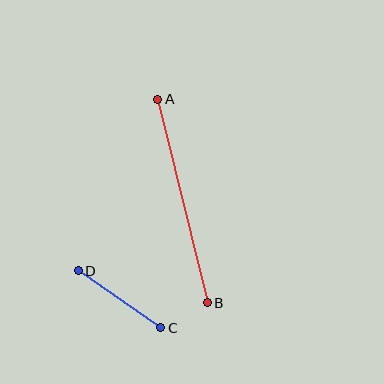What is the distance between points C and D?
The distance is approximately 100 pixels.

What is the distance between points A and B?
The distance is approximately 210 pixels.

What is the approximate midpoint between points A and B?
The midpoint is at approximately (183, 201) pixels.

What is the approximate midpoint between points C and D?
The midpoint is at approximately (119, 299) pixels.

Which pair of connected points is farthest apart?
Points A and B are farthest apart.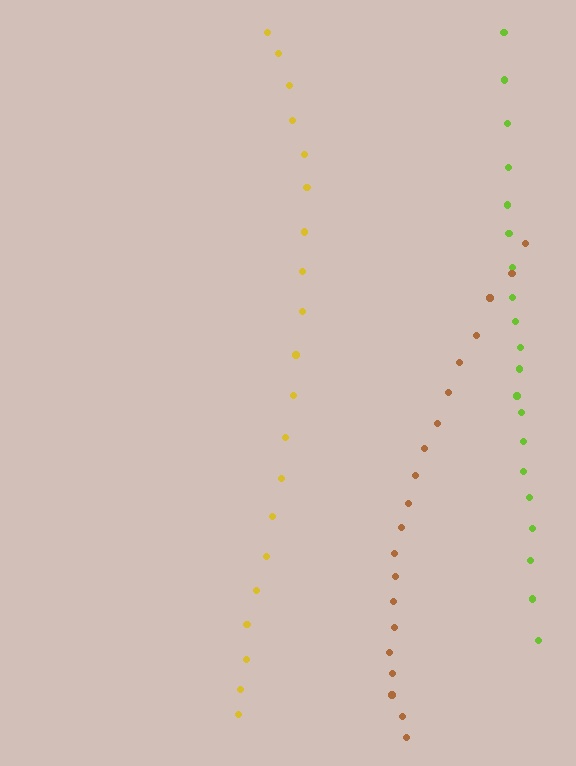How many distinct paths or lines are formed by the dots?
There are 3 distinct paths.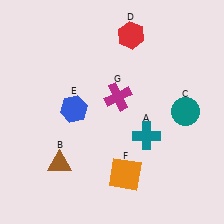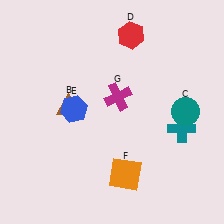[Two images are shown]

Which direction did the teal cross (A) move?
The teal cross (A) moved right.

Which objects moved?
The objects that moved are: the teal cross (A), the brown triangle (B).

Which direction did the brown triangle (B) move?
The brown triangle (B) moved up.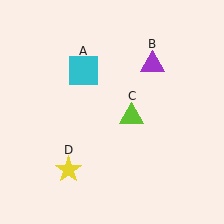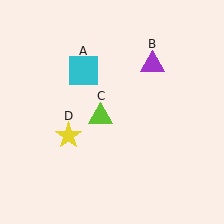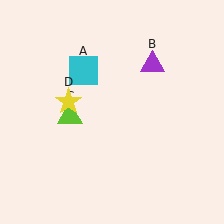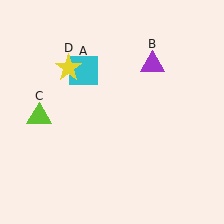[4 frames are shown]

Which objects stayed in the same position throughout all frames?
Cyan square (object A) and purple triangle (object B) remained stationary.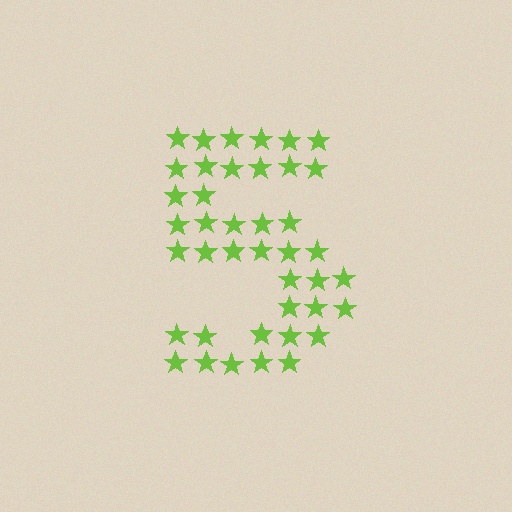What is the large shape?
The large shape is the digit 5.